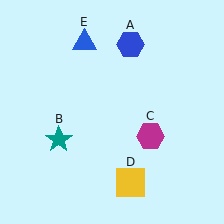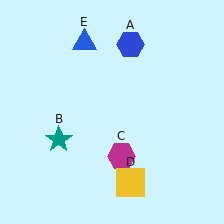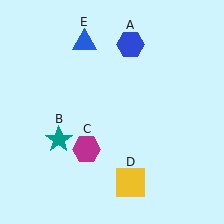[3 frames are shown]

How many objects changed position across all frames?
1 object changed position: magenta hexagon (object C).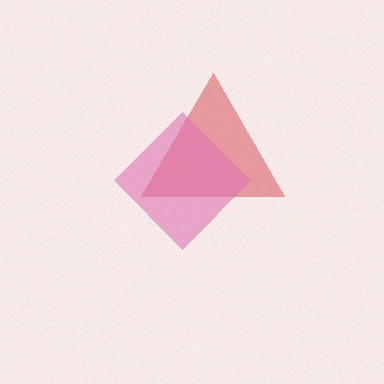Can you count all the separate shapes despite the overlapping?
Yes, there are 2 separate shapes.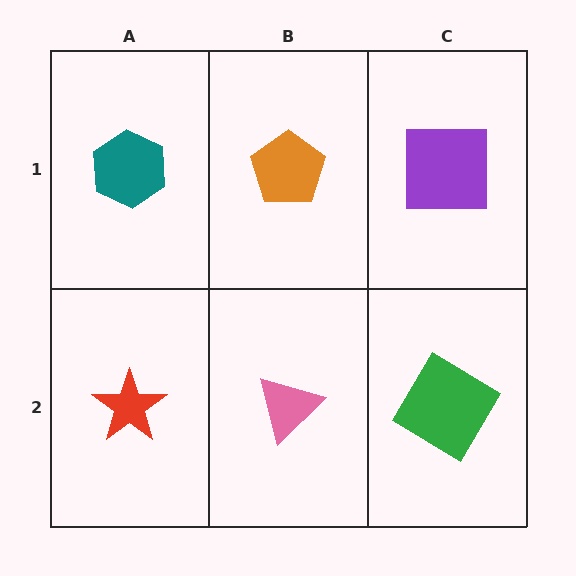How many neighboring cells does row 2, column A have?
2.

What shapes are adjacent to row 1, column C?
A green diamond (row 2, column C), an orange pentagon (row 1, column B).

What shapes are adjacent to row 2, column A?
A teal hexagon (row 1, column A), a pink triangle (row 2, column B).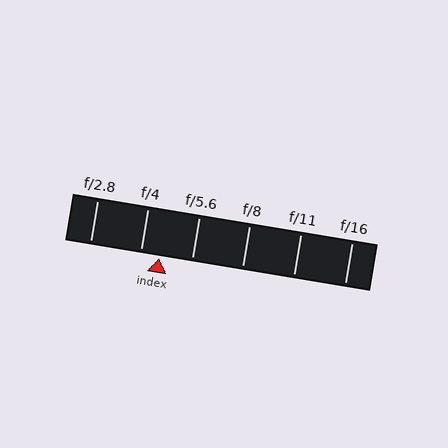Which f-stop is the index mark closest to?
The index mark is closest to f/4.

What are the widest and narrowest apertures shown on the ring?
The widest aperture shown is f/2.8 and the narrowest is f/16.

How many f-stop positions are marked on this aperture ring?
There are 6 f-stop positions marked.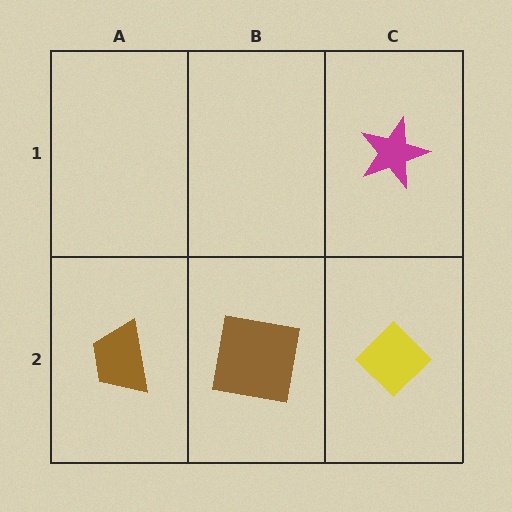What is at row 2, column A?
A brown trapezoid.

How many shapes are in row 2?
3 shapes.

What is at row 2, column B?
A brown square.